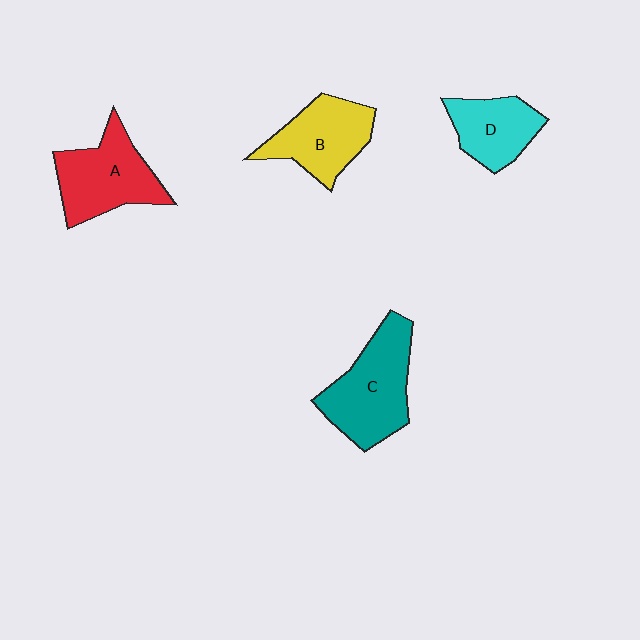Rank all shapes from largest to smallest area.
From largest to smallest: C (teal), A (red), B (yellow), D (cyan).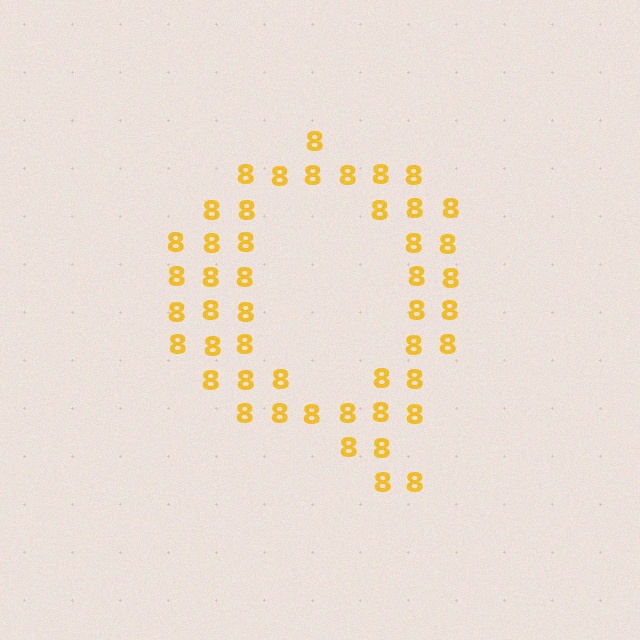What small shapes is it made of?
It is made of small digit 8's.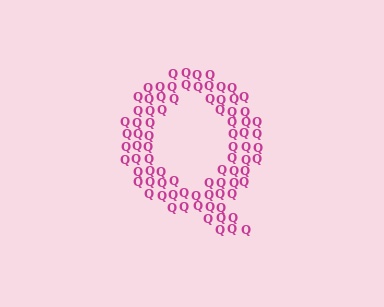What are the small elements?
The small elements are letter Q's.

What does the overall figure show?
The overall figure shows the letter Q.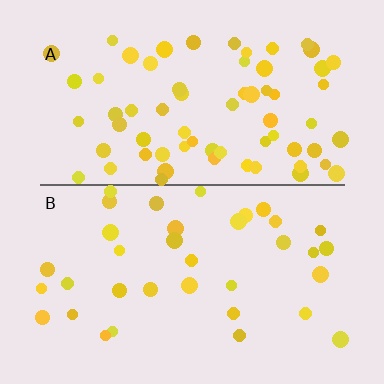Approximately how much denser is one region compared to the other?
Approximately 1.9× — region A over region B.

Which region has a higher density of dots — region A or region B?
A (the top).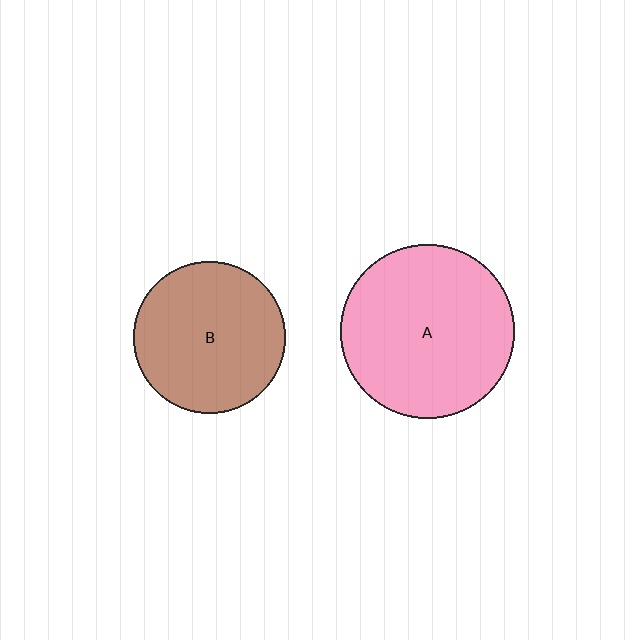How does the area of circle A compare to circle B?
Approximately 1.3 times.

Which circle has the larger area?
Circle A (pink).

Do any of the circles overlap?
No, none of the circles overlap.